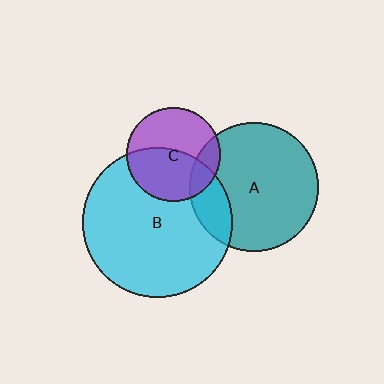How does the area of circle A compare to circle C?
Approximately 1.9 times.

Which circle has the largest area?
Circle B (cyan).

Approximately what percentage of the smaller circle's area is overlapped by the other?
Approximately 50%.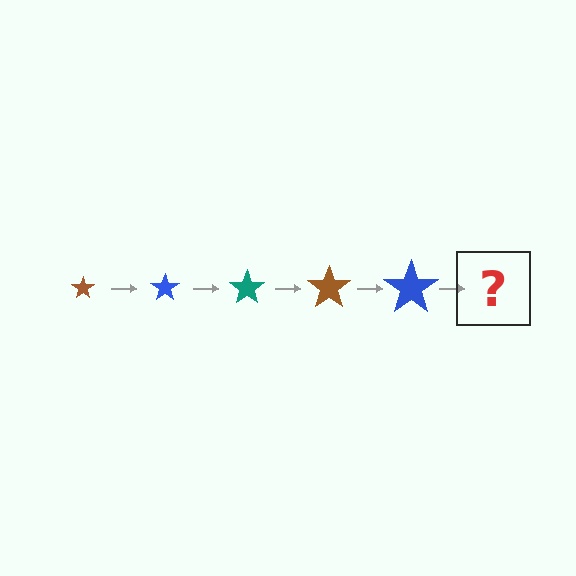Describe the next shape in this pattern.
It should be a teal star, larger than the previous one.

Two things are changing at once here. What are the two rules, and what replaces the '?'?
The two rules are that the star grows larger each step and the color cycles through brown, blue, and teal. The '?' should be a teal star, larger than the previous one.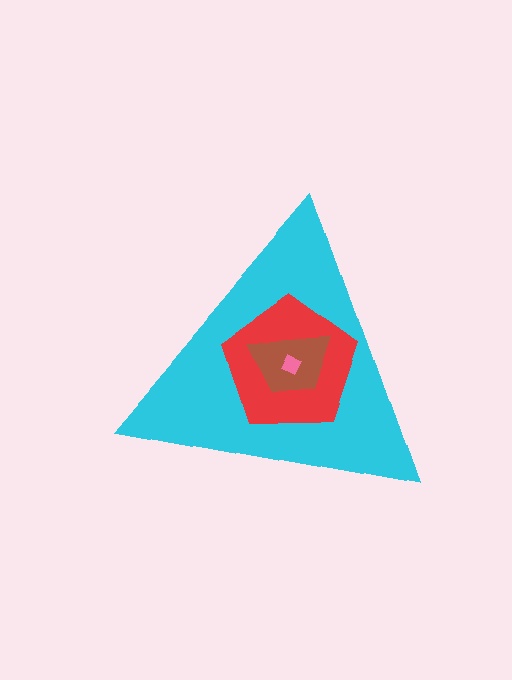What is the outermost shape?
The cyan triangle.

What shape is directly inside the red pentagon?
The brown trapezoid.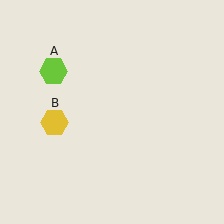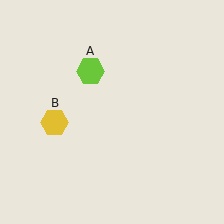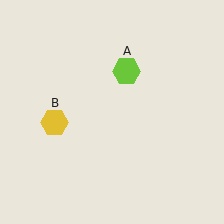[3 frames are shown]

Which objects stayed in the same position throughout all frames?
Yellow hexagon (object B) remained stationary.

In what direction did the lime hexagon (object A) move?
The lime hexagon (object A) moved right.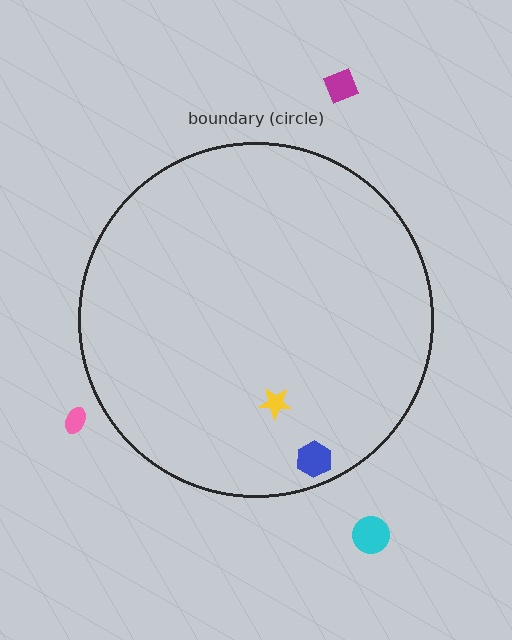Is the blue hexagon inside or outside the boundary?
Inside.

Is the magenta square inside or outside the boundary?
Outside.